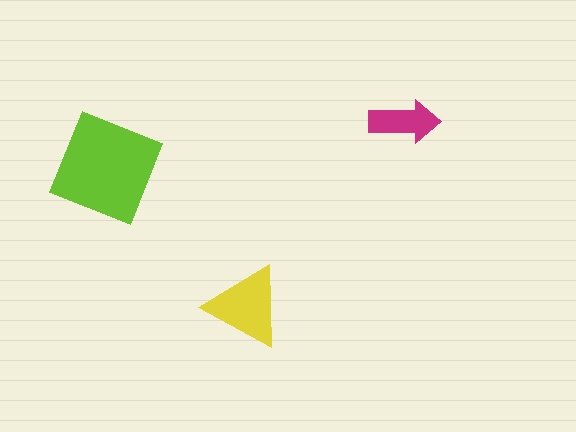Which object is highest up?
The magenta arrow is topmost.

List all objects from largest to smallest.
The lime diamond, the yellow triangle, the magenta arrow.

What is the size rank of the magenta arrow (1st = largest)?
3rd.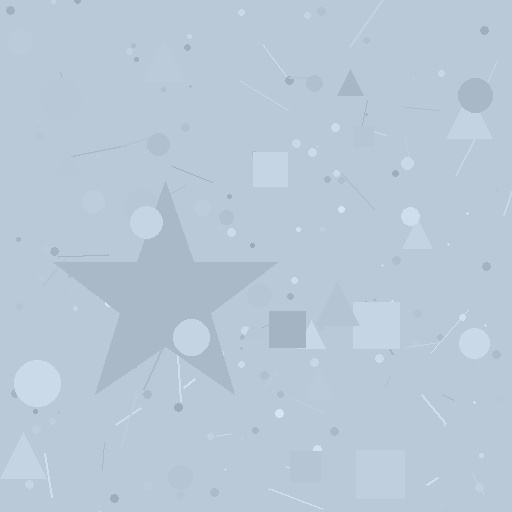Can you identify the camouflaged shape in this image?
The camouflaged shape is a star.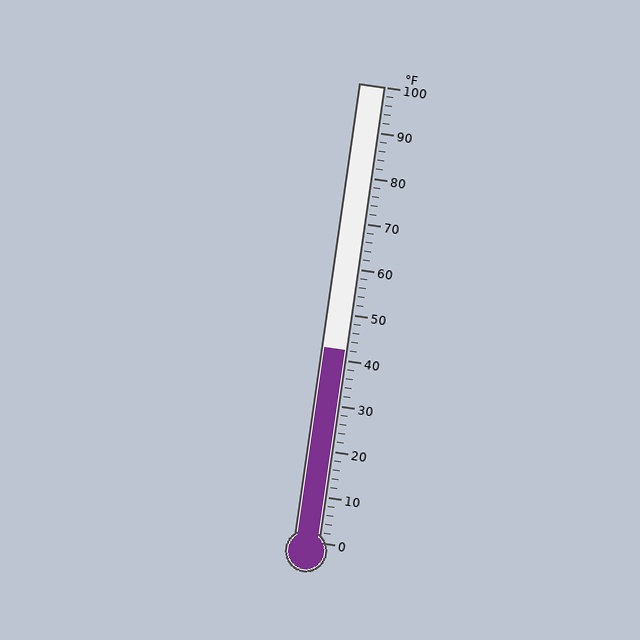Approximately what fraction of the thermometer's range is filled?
The thermometer is filled to approximately 40% of its range.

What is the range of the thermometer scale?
The thermometer scale ranges from 0°F to 100°F.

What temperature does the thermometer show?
The thermometer shows approximately 42°F.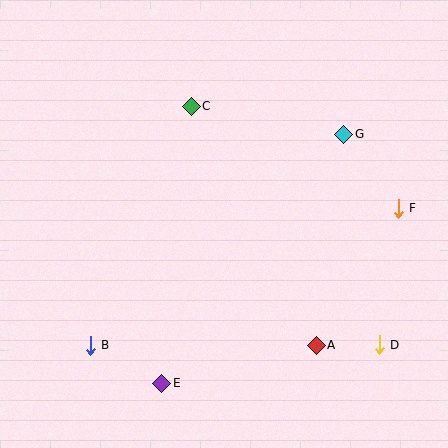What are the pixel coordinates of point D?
Point D is at (379, 345).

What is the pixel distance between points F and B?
The distance between F and B is 337 pixels.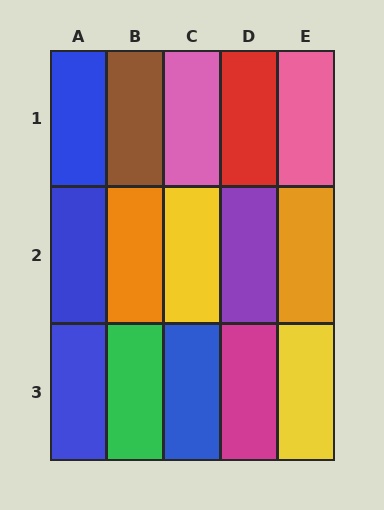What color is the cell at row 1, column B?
Brown.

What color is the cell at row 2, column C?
Yellow.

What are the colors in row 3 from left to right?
Blue, green, blue, magenta, yellow.